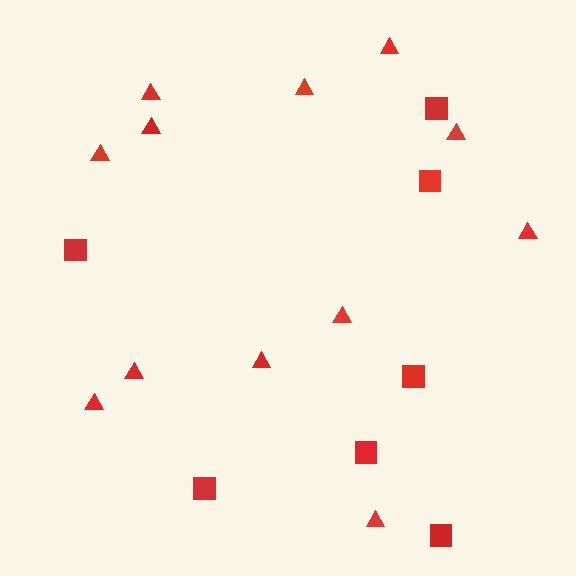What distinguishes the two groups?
There are 2 groups: one group of squares (7) and one group of triangles (12).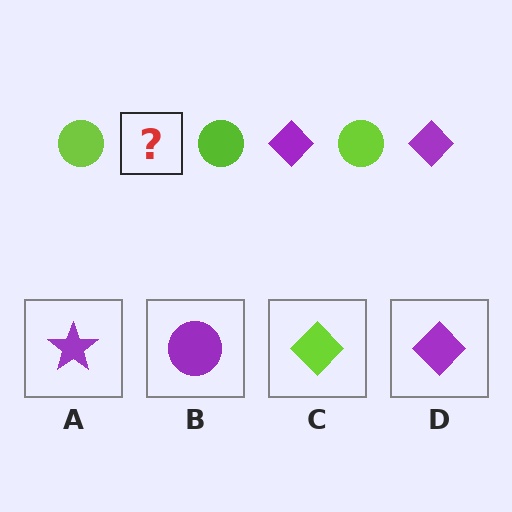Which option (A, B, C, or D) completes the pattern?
D.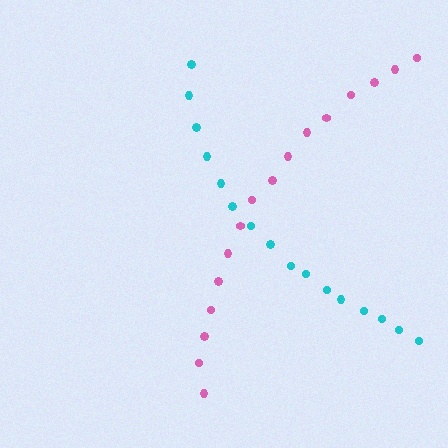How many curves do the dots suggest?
There are 2 distinct paths.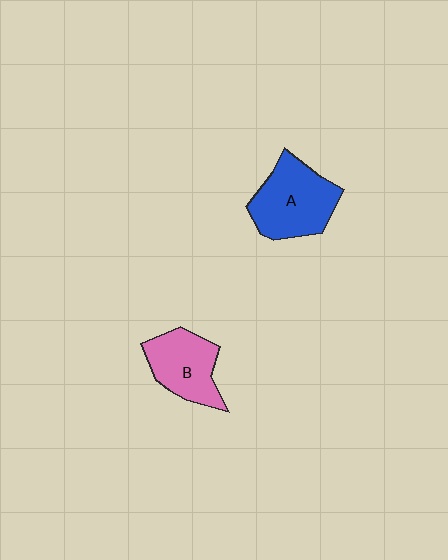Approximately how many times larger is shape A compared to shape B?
Approximately 1.3 times.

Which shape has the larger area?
Shape A (blue).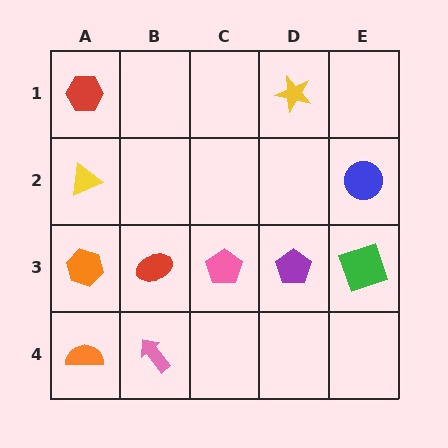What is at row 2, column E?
A blue circle.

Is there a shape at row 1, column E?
No, that cell is empty.